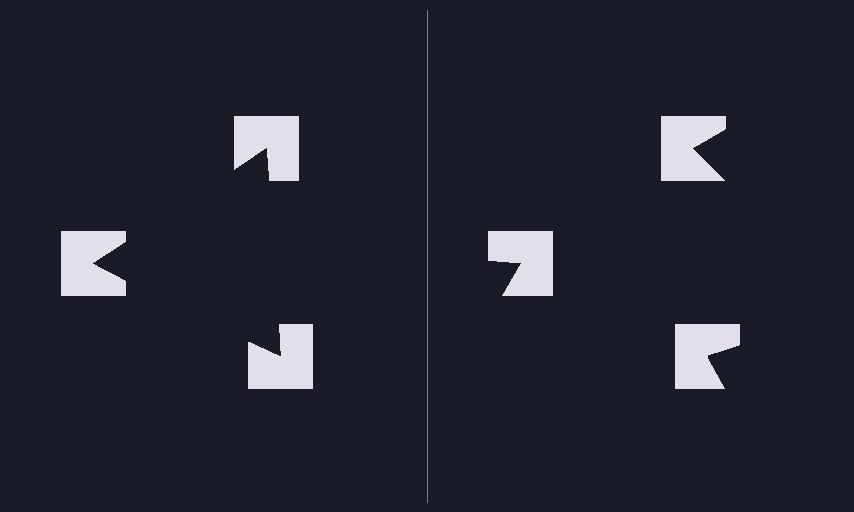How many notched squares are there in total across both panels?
6 — 3 on each side.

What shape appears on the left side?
An illusory triangle.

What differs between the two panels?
The notched squares are positioned identically on both sides; only the wedge orientations differ. On the left they align to a triangle; on the right they are misaligned.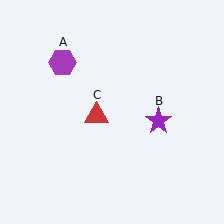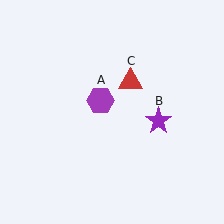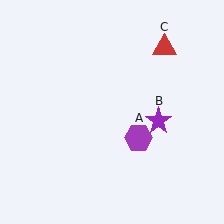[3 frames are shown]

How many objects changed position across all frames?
2 objects changed position: purple hexagon (object A), red triangle (object C).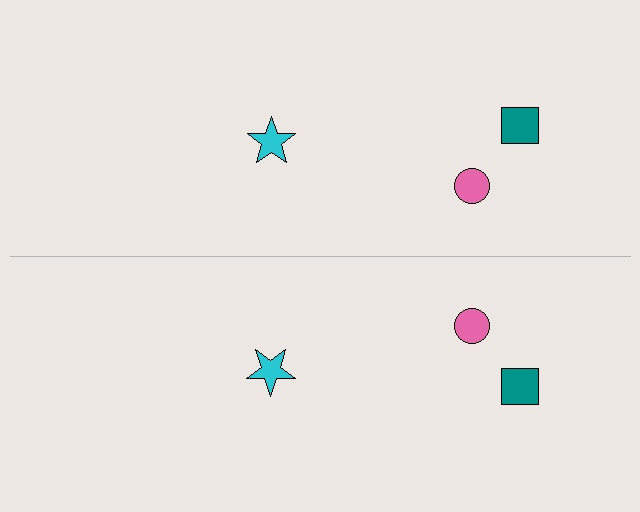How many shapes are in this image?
There are 6 shapes in this image.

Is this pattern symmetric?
Yes, this pattern has bilateral (reflection) symmetry.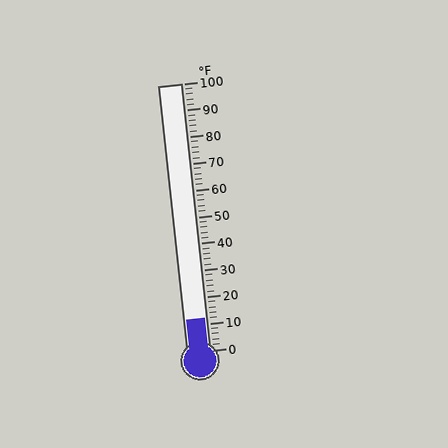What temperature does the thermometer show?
The thermometer shows approximately 12°F.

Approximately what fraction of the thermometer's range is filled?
The thermometer is filled to approximately 10% of its range.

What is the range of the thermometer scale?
The thermometer scale ranges from 0°F to 100°F.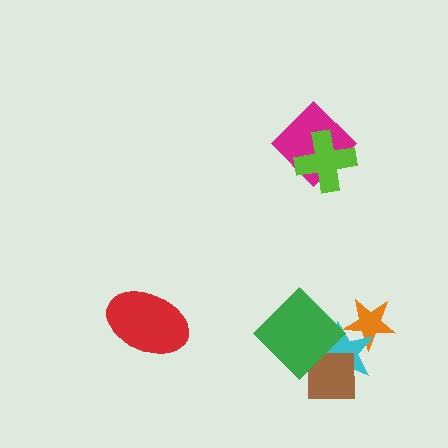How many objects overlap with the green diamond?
2 objects overlap with the green diamond.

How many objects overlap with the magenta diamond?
1 object overlaps with the magenta diamond.